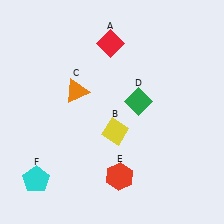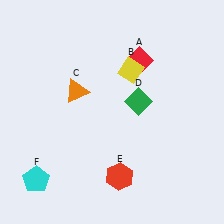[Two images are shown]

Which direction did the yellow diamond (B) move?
The yellow diamond (B) moved up.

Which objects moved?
The objects that moved are: the red diamond (A), the yellow diamond (B).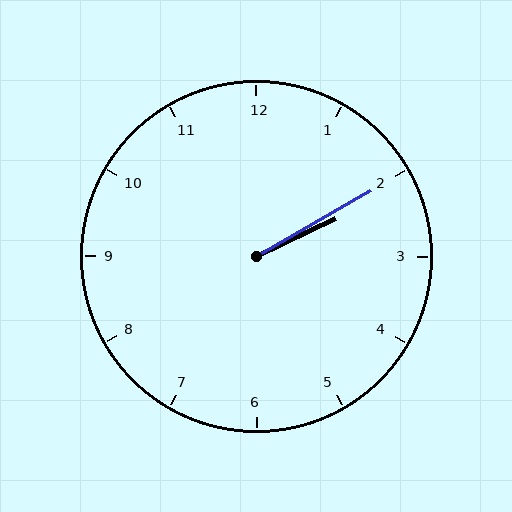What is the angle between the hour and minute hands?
Approximately 5 degrees.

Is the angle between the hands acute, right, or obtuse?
It is acute.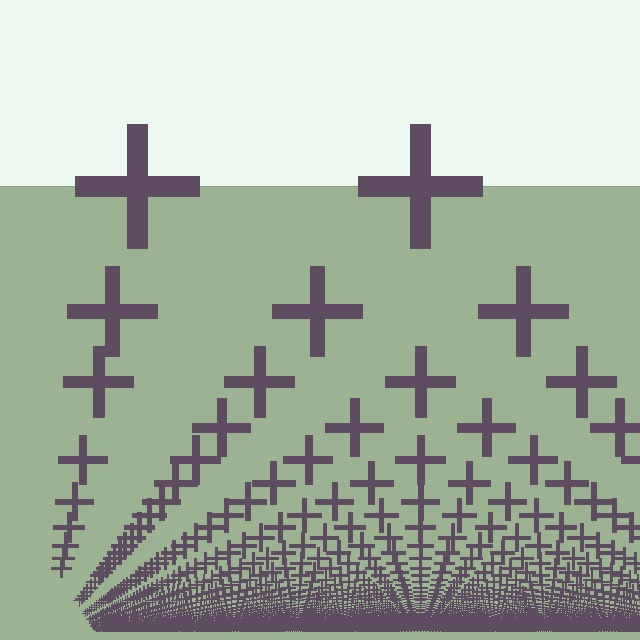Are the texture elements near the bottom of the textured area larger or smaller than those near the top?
Smaller. The gradient is inverted — elements near the bottom are smaller and denser.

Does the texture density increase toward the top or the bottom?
Density increases toward the bottom.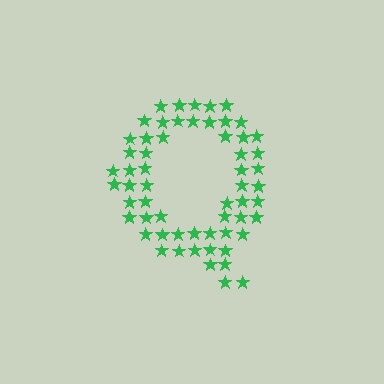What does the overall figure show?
The overall figure shows the letter Q.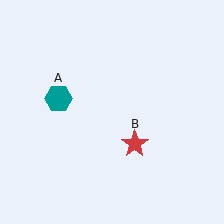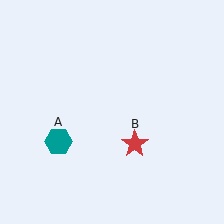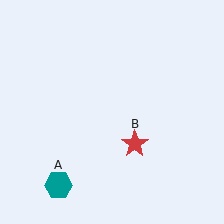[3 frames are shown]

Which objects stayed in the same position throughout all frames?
Red star (object B) remained stationary.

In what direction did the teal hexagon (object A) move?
The teal hexagon (object A) moved down.